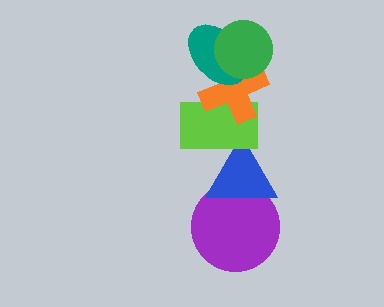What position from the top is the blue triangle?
The blue triangle is 5th from the top.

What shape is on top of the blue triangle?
The lime rectangle is on top of the blue triangle.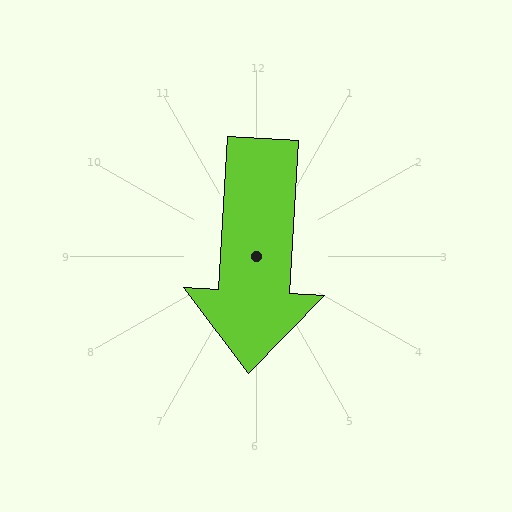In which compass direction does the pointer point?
South.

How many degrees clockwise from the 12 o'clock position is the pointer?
Approximately 183 degrees.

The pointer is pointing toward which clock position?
Roughly 6 o'clock.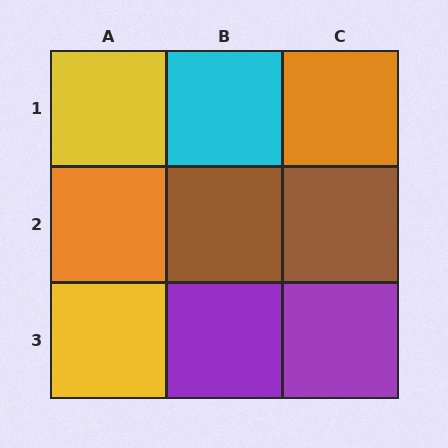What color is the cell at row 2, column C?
Brown.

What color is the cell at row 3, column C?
Purple.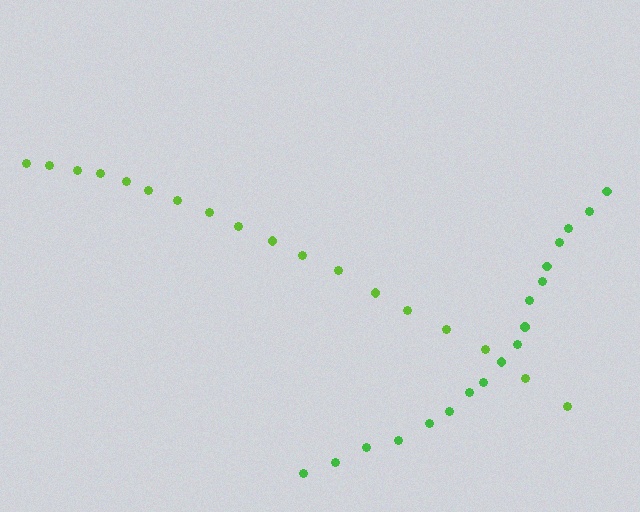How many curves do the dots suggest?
There are 2 distinct paths.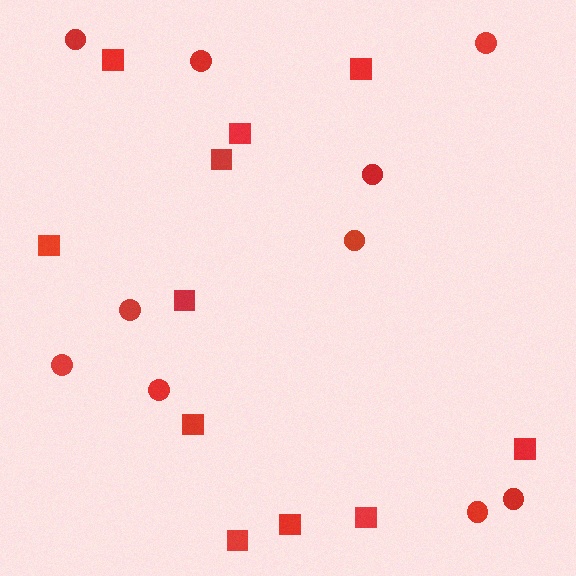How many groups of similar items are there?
There are 2 groups: one group of circles (10) and one group of squares (11).